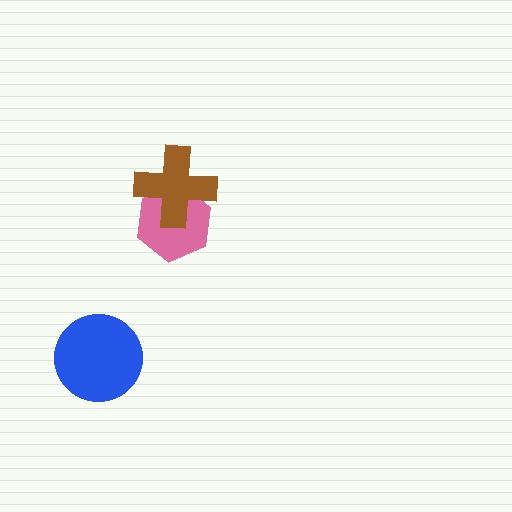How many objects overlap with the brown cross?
1 object overlaps with the brown cross.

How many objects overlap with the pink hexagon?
1 object overlaps with the pink hexagon.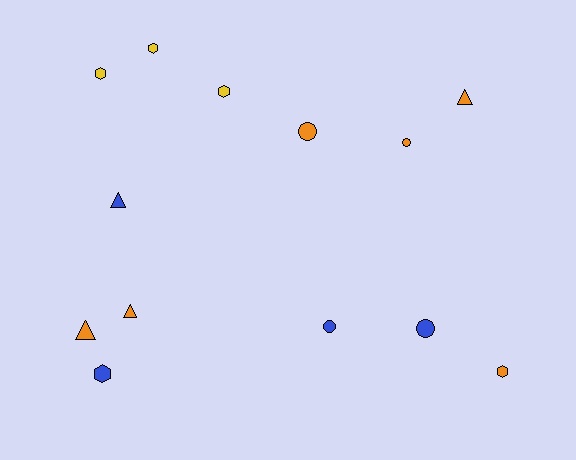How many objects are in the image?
There are 13 objects.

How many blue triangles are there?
There is 1 blue triangle.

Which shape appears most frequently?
Hexagon, with 5 objects.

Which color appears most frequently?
Orange, with 6 objects.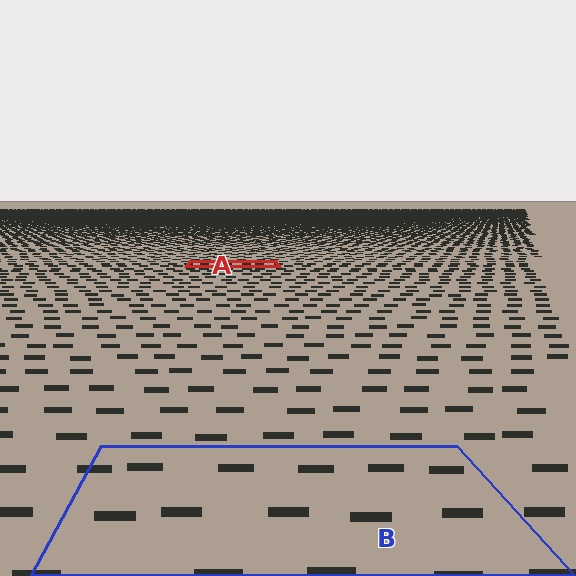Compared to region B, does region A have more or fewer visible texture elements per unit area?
Region A has more texture elements per unit area — they are packed more densely because it is farther away.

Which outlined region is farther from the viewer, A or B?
Region A is farther from the viewer — the texture elements inside it appear smaller and more densely packed.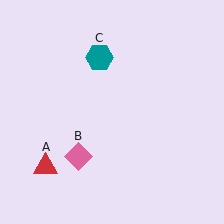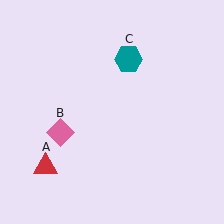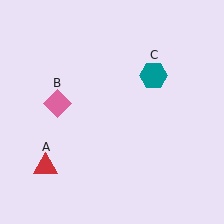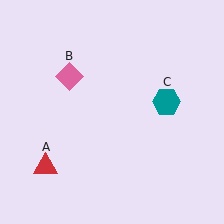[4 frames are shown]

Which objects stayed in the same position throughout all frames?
Red triangle (object A) remained stationary.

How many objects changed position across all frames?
2 objects changed position: pink diamond (object B), teal hexagon (object C).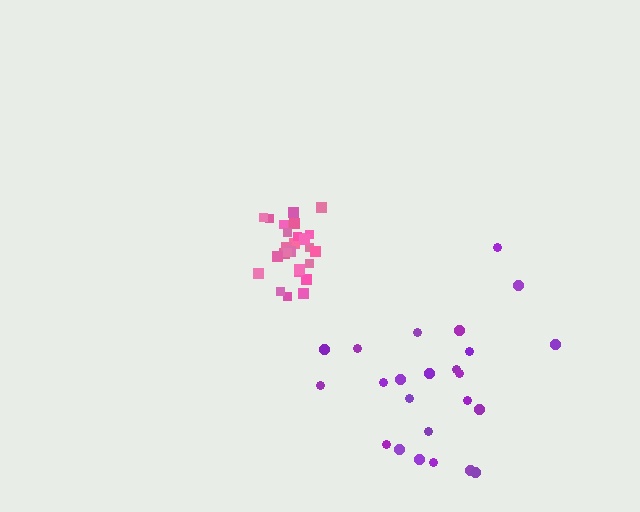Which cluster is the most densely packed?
Pink.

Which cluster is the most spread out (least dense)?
Purple.